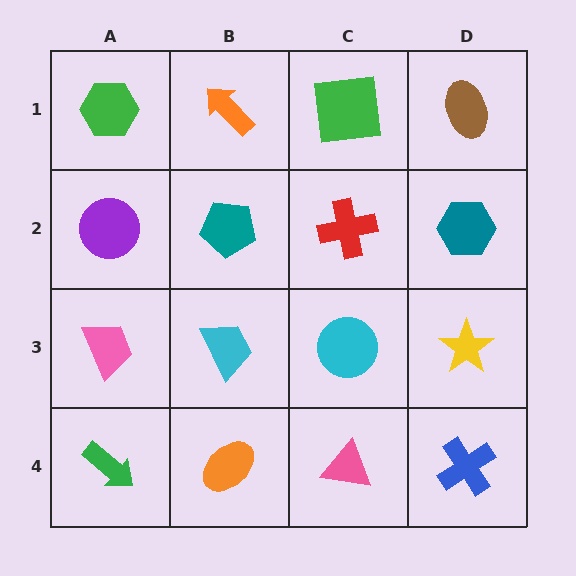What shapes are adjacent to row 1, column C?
A red cross (row 2, column C), an orange arrow (row 1, column B), a brown ellipse (row 1, column D).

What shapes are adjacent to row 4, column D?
A yellow star (row 3, column D), a pink triangle (row 4, column C).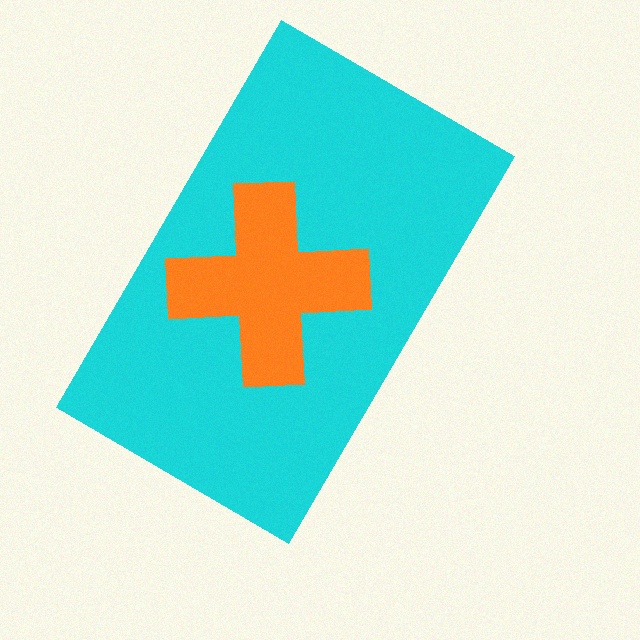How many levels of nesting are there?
2.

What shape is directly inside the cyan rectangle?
The orange cross.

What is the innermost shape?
The orange cross.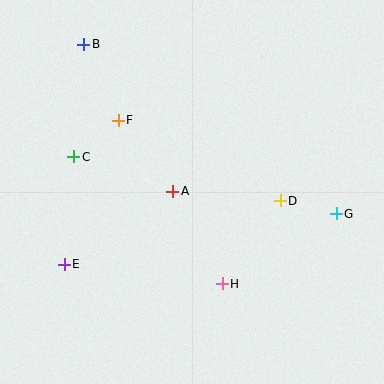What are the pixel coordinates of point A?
Point A is at (173, 191).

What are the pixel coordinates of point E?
Point E is at (64, 264).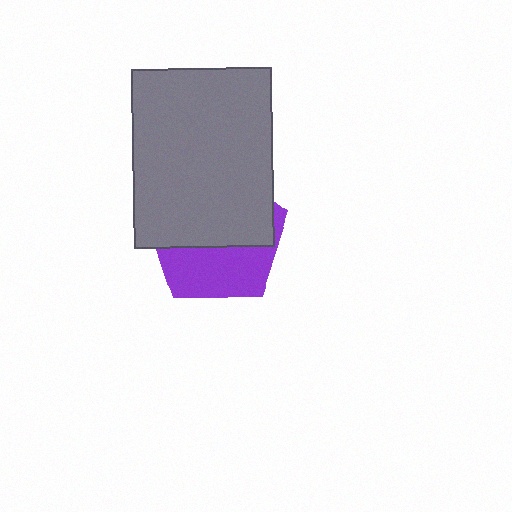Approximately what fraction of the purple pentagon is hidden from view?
Roughly 59% of the purple pentagon is hidden behind the gray rectangle.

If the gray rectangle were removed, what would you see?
You would see the complete purple pentagon.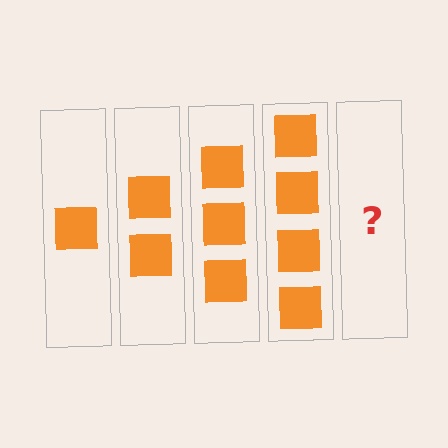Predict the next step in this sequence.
The next step is 5 squares.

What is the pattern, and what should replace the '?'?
The pattern is that each step adds one more square. The '?' should be 5 squares.